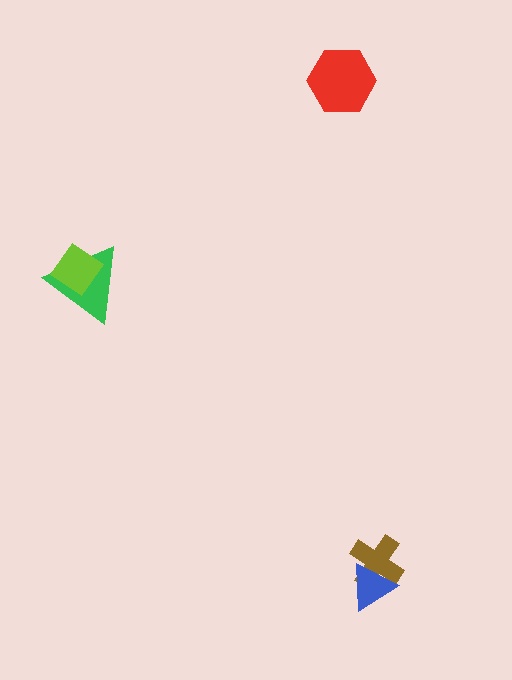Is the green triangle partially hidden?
Yes, it is partially covered by another shape.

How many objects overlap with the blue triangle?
1 object overlaps with the blue triangle.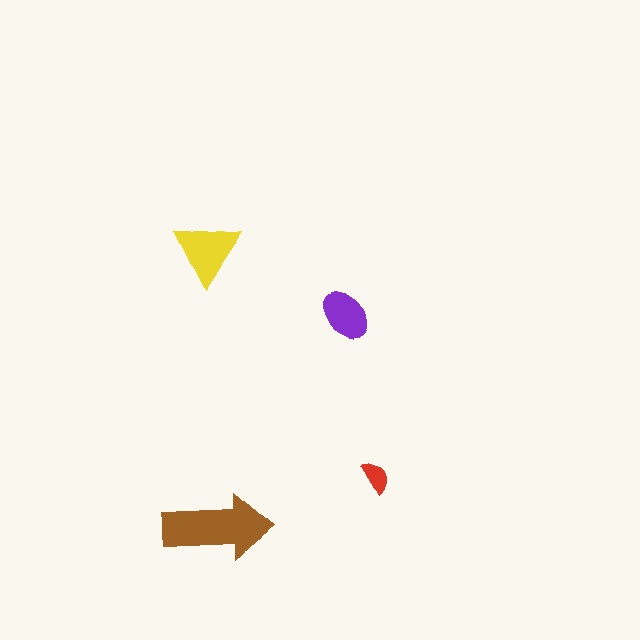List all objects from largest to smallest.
The brown arrow, the yellow triangle, the purple ellipse, the red semicircle.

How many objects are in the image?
There are 4 objects in the image.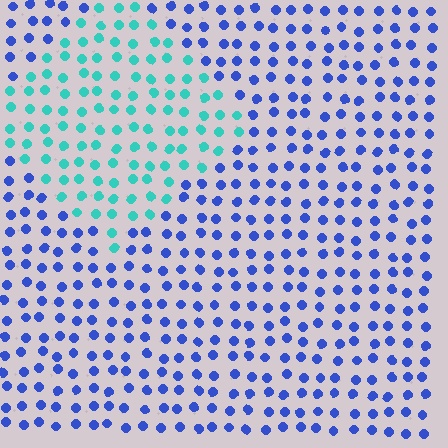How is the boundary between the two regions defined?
The boundary is defined purely by a slight shift in hue (about 57 degrees). Spacing, size, and orientation are identical on both sides.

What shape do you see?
I see a diamond.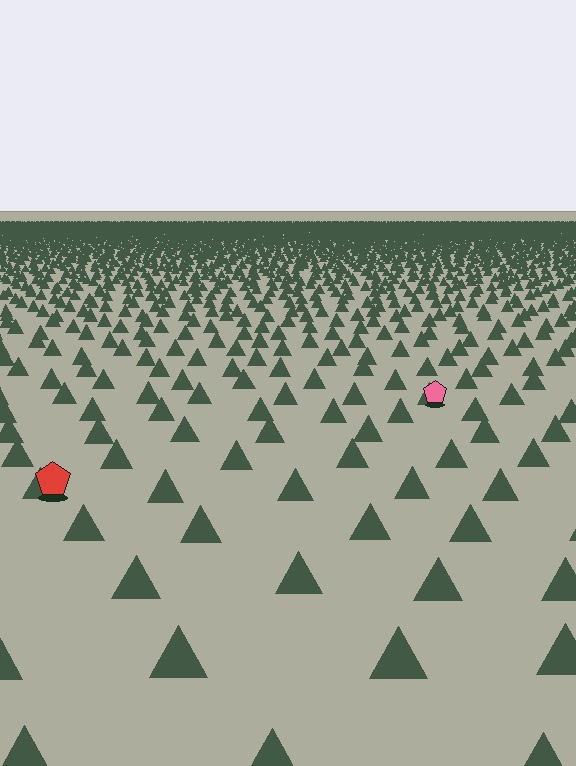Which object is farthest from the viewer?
The pink pentagon is farthest from the viewer. It appears smaller and the ground texture around it is denser.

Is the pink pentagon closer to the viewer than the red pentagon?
No. The red pentagon is closer — you can tell from the texture gradient: the ground texture is coarser near it.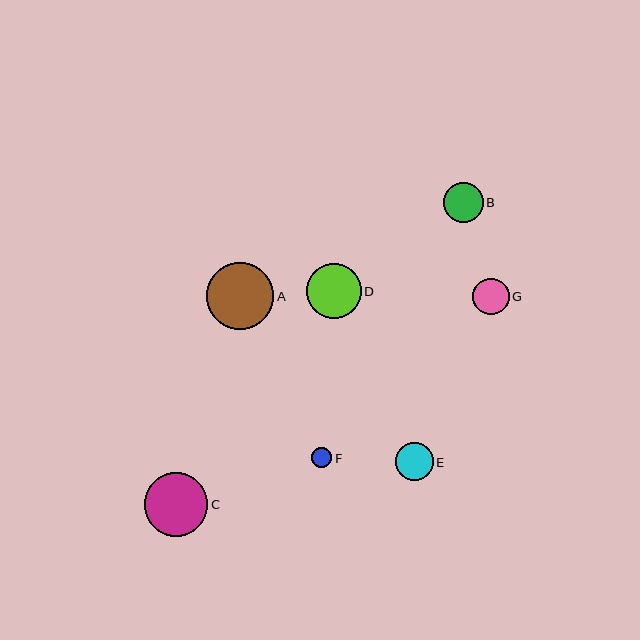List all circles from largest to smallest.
From largest to smallest: A, C, D, B, E, G, F.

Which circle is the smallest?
Circle F is the smallest with a size of approximately 20 pixels.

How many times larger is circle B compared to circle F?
Circle B is approximately 1.9 times the size of circle F.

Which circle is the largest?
Circle A is the largest with a size of approximately 68 pixels.